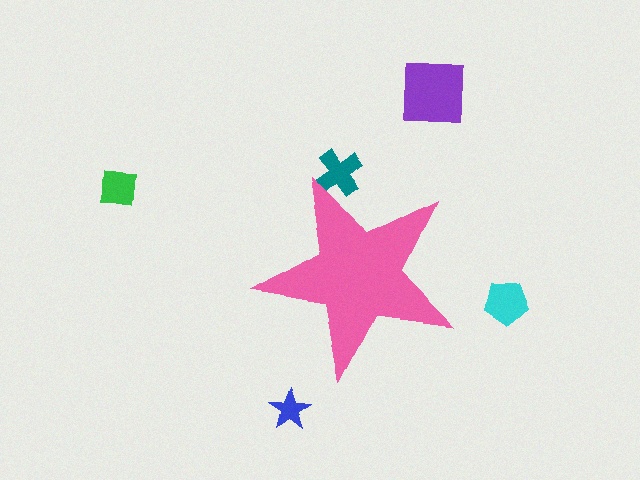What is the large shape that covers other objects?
A pink star.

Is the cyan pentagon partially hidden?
No, the cyan pentagon is fully visible.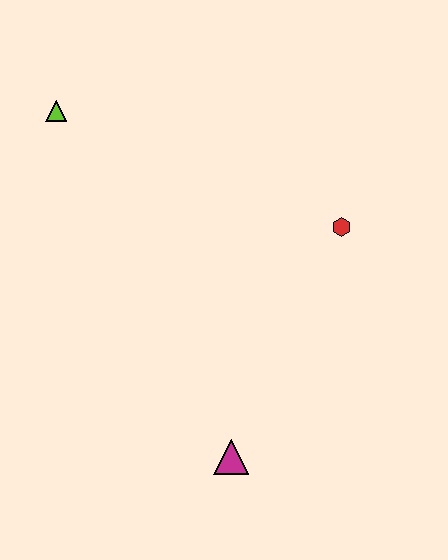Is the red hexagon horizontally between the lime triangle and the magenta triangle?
No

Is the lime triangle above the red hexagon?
Yes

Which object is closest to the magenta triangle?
The red hexagon is closest to the magenta triangle.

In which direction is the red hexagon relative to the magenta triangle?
The red hexagon is above the magenta triangle.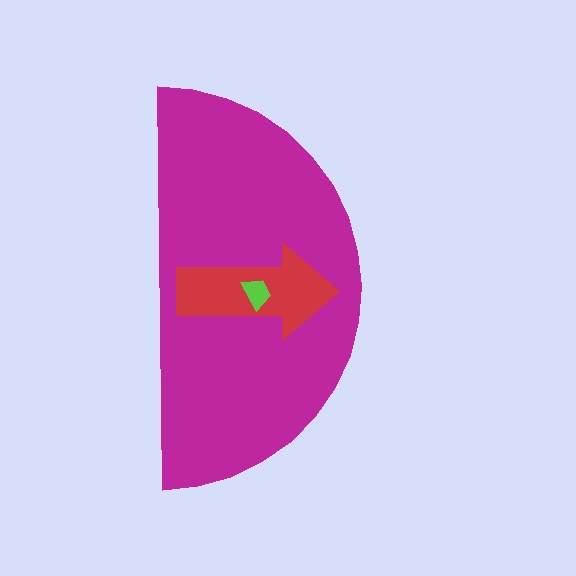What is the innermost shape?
The lime trapezoid.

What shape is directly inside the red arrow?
The lime trapezoid.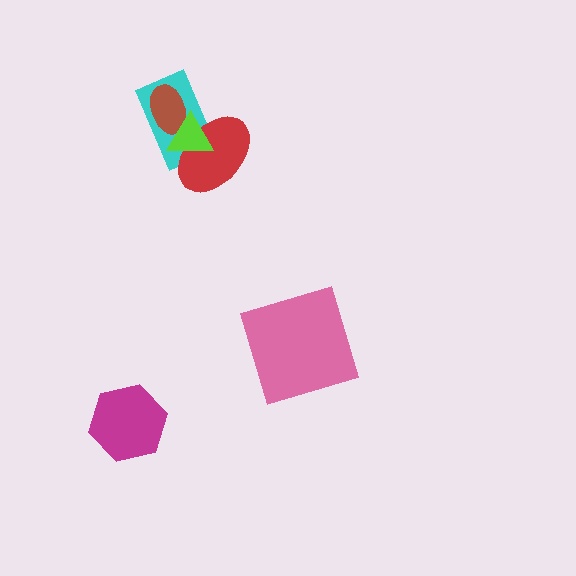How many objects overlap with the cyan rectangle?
3 objects overlap with the cyan rectangle.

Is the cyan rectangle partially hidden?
Yes, it is partially covered by another shape.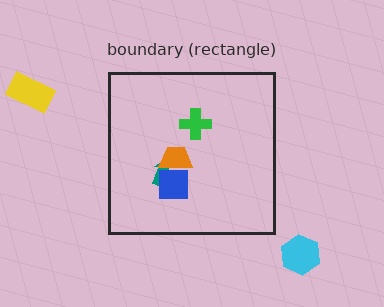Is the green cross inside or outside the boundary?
Inside.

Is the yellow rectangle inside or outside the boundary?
Outside.